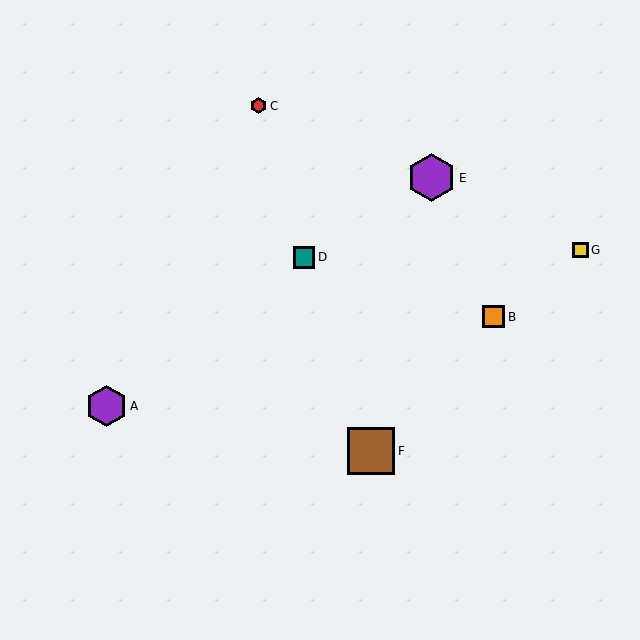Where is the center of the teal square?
The center of the teal square is at (304, 257).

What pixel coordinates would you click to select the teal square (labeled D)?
Click at (304, 257) to select the teal square D.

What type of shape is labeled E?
Shape E is a purple hexagon.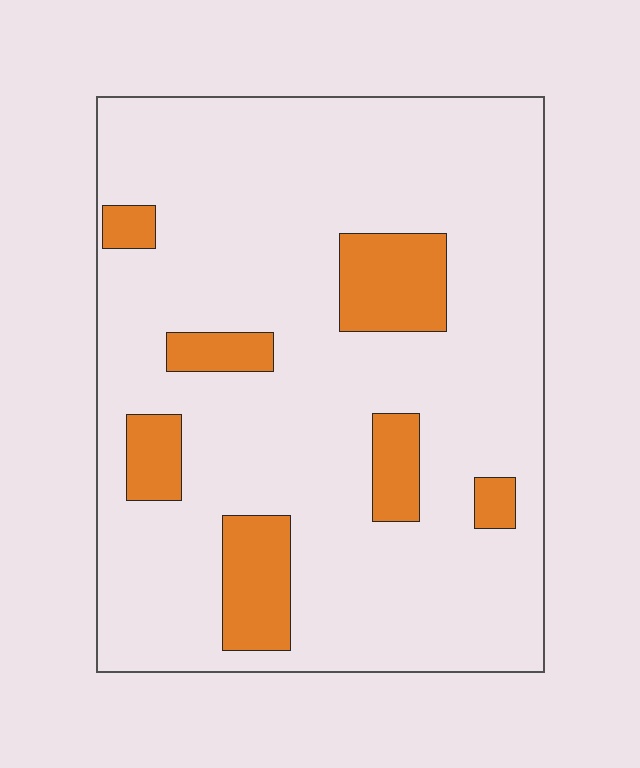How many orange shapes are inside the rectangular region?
7.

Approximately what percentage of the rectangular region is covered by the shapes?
Approximately 15%.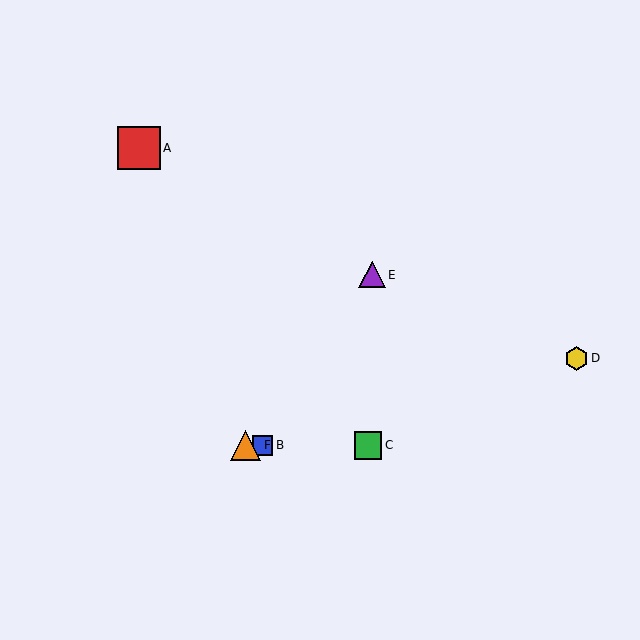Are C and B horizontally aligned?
Yes, both are at y≈445.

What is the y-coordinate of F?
Object F is at y≈445.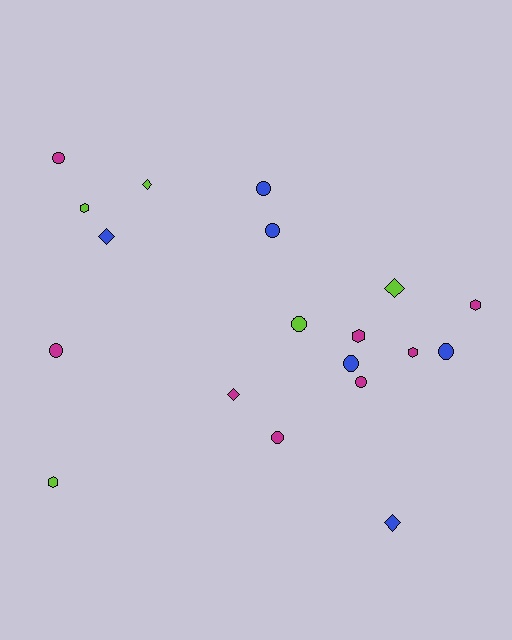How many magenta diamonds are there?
There is 1 magenta diamond.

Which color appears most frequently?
Magenta, with 8 objects.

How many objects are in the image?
There are 19 objects.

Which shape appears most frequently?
Circle, with 9 objects.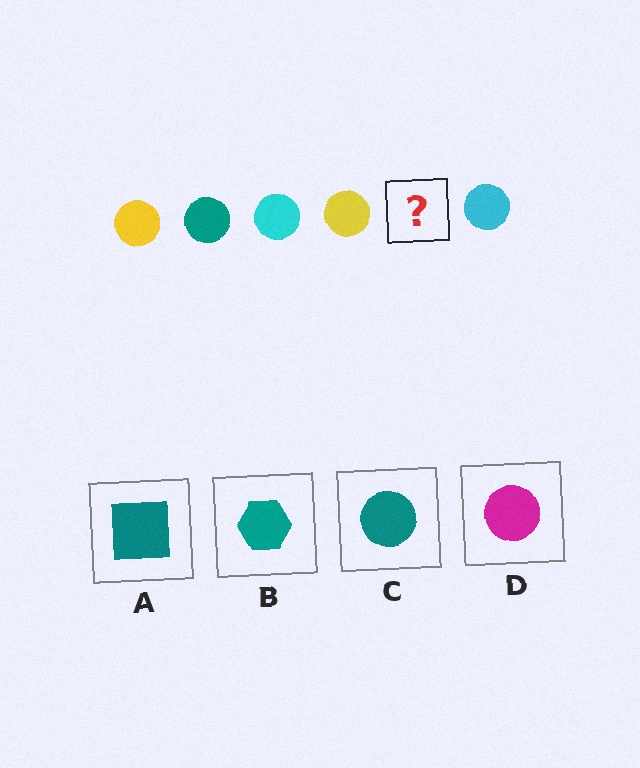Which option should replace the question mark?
Option C.